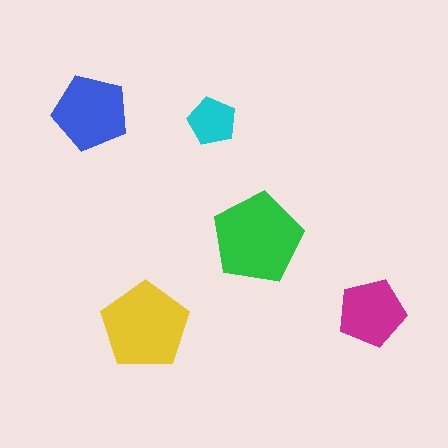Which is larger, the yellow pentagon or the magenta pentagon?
The yellow one.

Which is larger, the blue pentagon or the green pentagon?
The green one.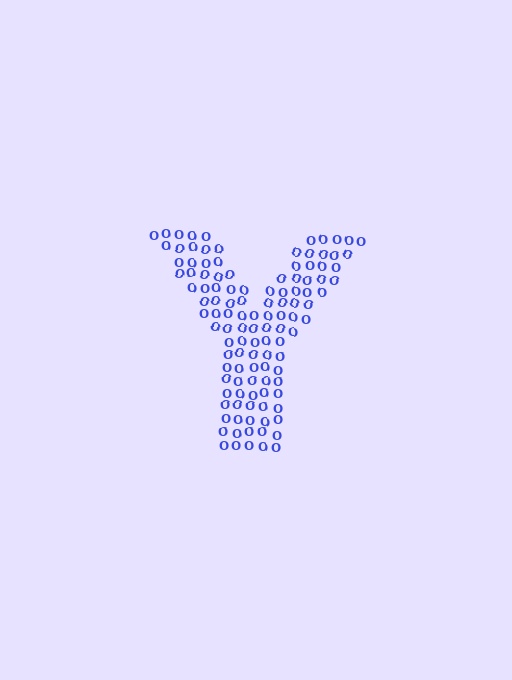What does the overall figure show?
The overall figure shows the letter Y.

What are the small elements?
The small elements are letter O's.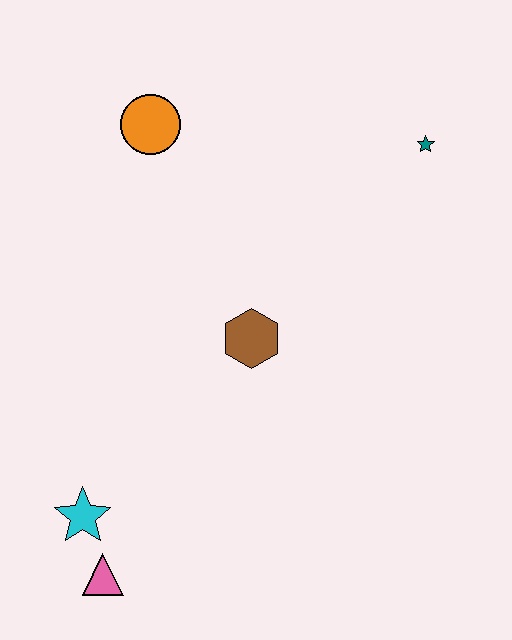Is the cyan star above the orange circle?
No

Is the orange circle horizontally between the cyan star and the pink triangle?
No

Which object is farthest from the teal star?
The pink triangle is farthest from the teal star.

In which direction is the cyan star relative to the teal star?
The cyan star is below the teal star.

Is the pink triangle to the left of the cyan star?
No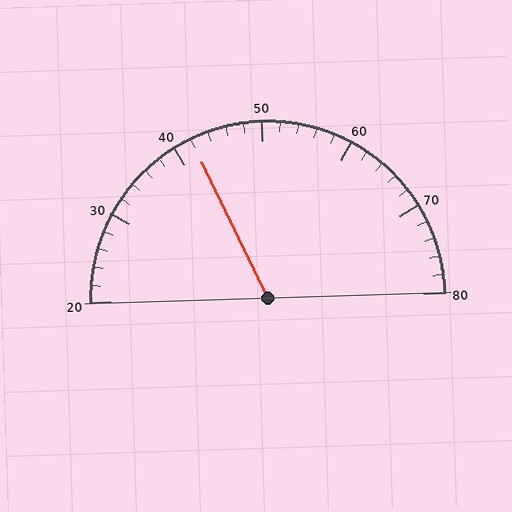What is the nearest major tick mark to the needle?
The nearest major tick mark is 40.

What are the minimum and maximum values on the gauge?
The gauge ranges from 20 to 80.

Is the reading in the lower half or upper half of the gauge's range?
The reading is in the lower half of the range (20 to 80).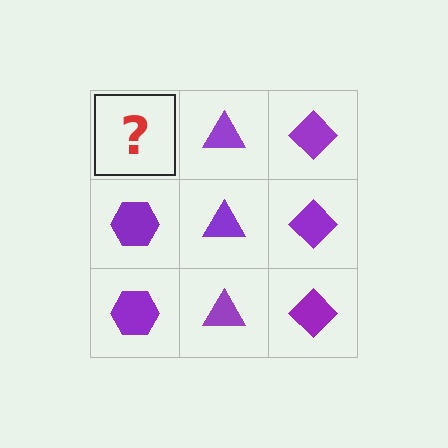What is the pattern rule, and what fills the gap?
The rule is that each column has a consistent shape. The gap should be filled with a purple hexagon.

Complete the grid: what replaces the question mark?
The question mark should be replaced with a purple hexagon.